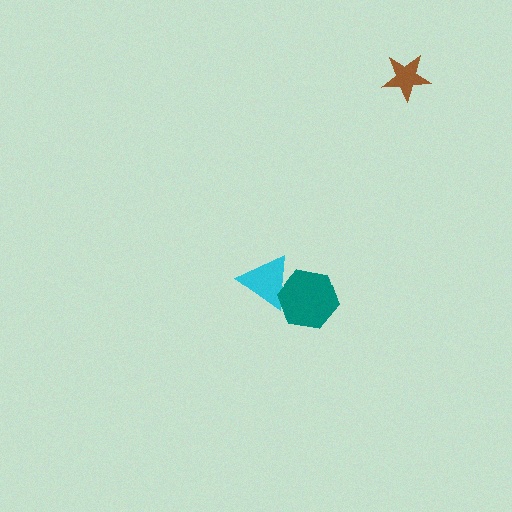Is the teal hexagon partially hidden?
No, no other shape covers it.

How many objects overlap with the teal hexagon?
1 object overlaps with the teal hexagon.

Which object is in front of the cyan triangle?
The teal hexagon is in front of the cyan triangle.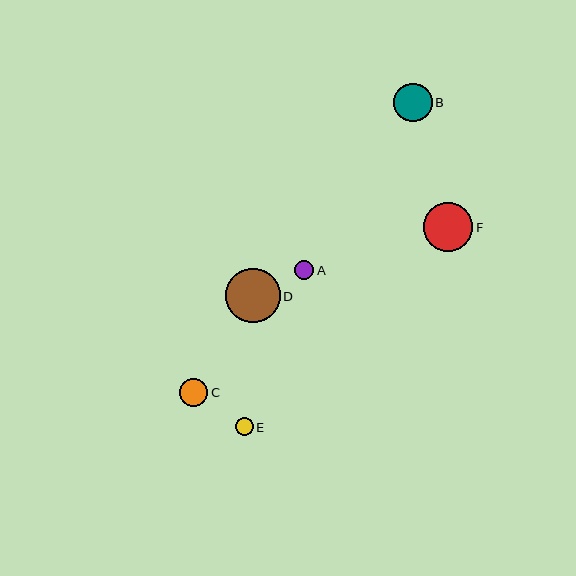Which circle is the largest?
Circle D is the largest with a size of approximately 54 pixels.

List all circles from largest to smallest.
From largest to smallest: D, F, B, C, A, E.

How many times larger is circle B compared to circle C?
Circle B is approximately 1.3 times the size of circle C.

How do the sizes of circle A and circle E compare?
Circle A and circle E are approximately the same size.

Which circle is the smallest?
Circle E is the smallest with a size of approximately 17 pixels.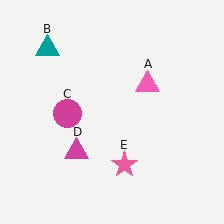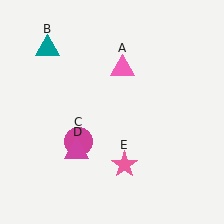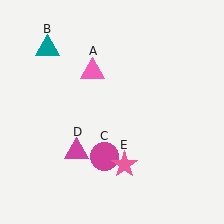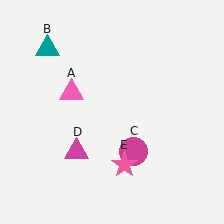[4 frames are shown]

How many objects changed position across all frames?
2 objects changed position: pink triangle (object A), magenta circle (object C).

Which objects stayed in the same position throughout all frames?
Teal triangle (object B) and magenta triangle (object D) and pink star (object E) remained stationary.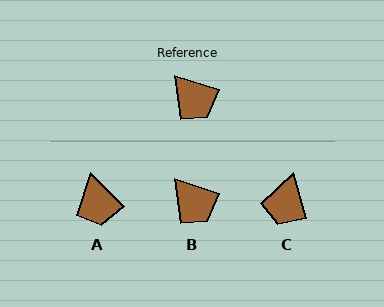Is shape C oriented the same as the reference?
No, it is off by about 55 degrees.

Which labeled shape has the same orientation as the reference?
B.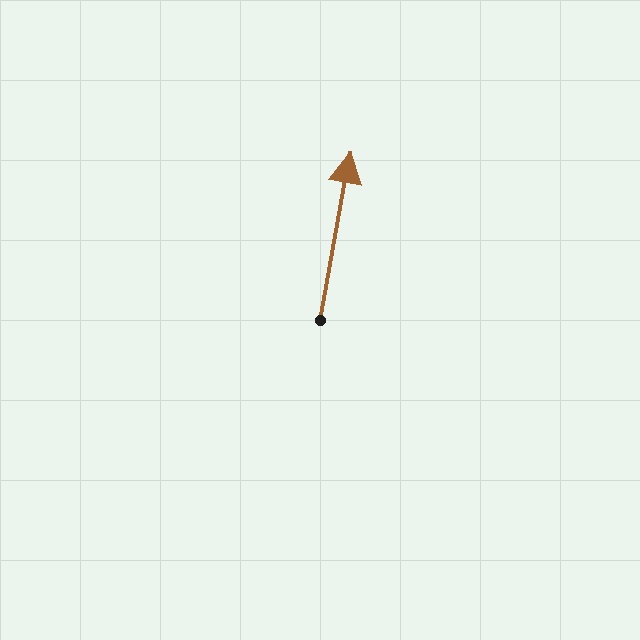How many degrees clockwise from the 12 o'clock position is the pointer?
Approximately 10 degrees.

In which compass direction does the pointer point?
North.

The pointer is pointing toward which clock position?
Roughly 12 o'clock.